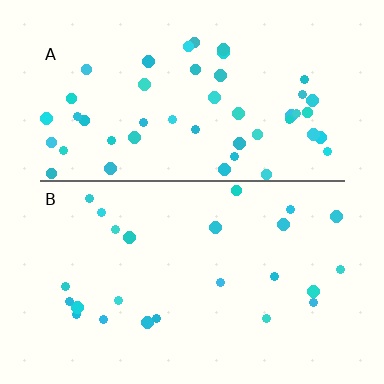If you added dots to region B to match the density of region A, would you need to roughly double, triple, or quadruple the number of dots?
Approximately double.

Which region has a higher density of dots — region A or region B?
A (the top).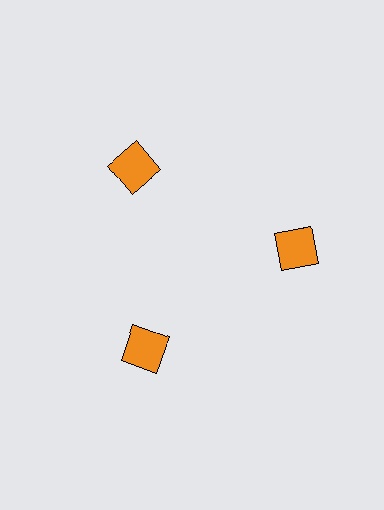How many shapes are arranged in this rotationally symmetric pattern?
There are 3 shapes, arranged in 3 groups of 1.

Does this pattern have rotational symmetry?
Yes, this pattern has 3-fold rotational symmetry. It looks the same after rotating 120 degrees around the center.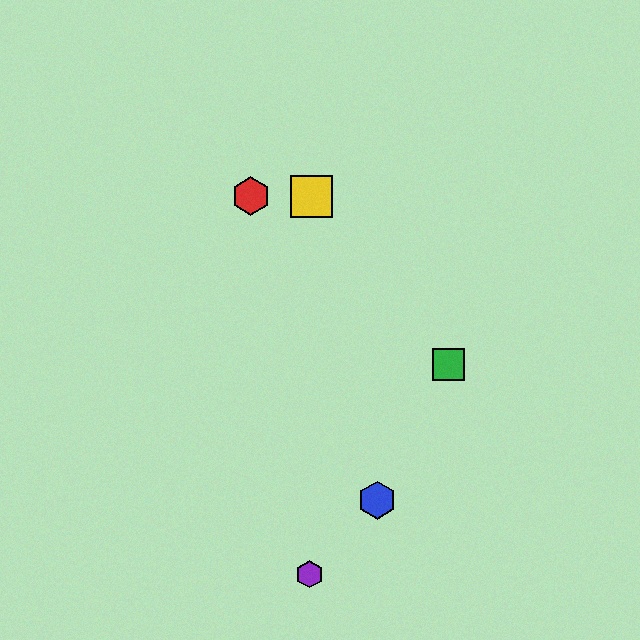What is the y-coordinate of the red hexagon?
The red hexagon is at y≈196.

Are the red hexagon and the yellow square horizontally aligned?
Yes, both are at y≈196.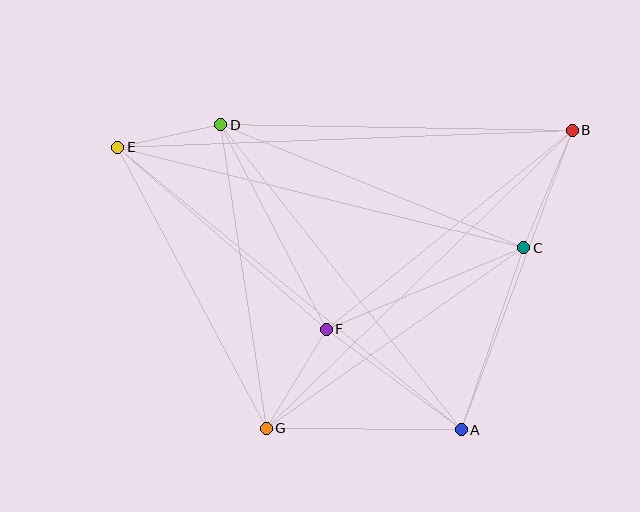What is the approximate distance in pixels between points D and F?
The distance between D and F is approximately 230 pixels.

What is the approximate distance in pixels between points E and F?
The distance between E and F is approximately 277 pixels.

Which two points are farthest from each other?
Points B and E are farthest from each other.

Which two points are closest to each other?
Points D and E are closest to each other.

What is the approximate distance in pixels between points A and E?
The distance between A and E is approximately 444 pixels.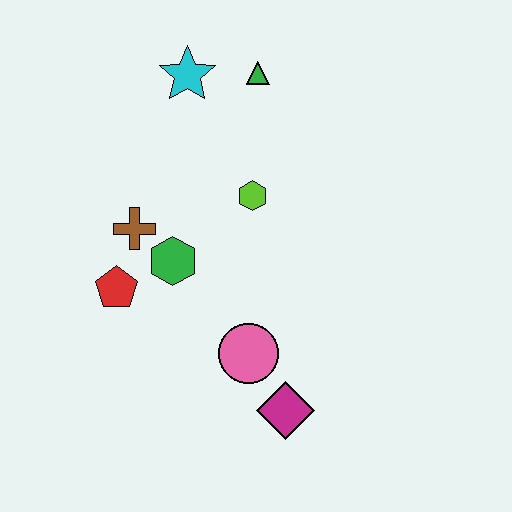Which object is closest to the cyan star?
The green triangle is closest to the cyan star.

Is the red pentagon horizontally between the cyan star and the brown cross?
No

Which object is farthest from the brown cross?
The magenta diamond is farthest from the brown cross.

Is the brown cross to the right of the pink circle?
No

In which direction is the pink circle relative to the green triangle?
The pink circle is below the green triangle.